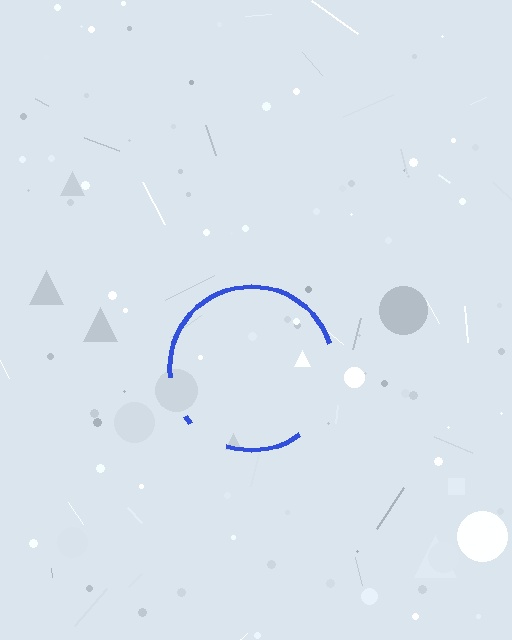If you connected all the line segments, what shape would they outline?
They would outline a circle.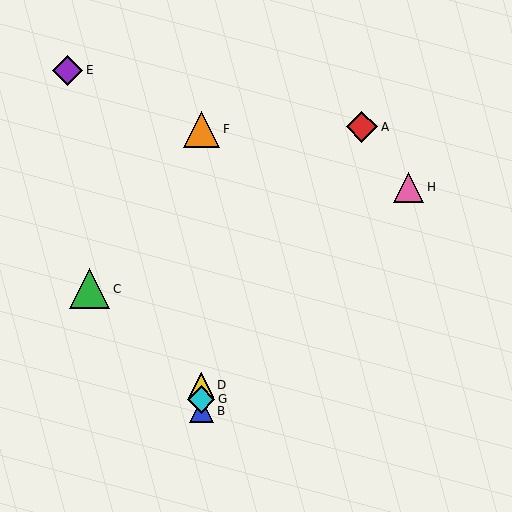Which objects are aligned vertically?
Objects B, D, F, G are aligned vertically.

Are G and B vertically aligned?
Yes, both are at x≈201.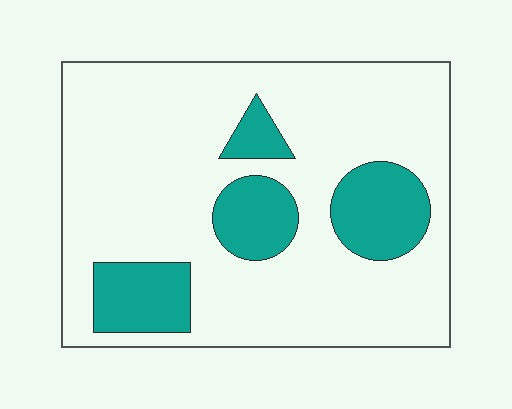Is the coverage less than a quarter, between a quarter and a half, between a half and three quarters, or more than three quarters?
Less than a quarter.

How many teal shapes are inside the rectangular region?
4.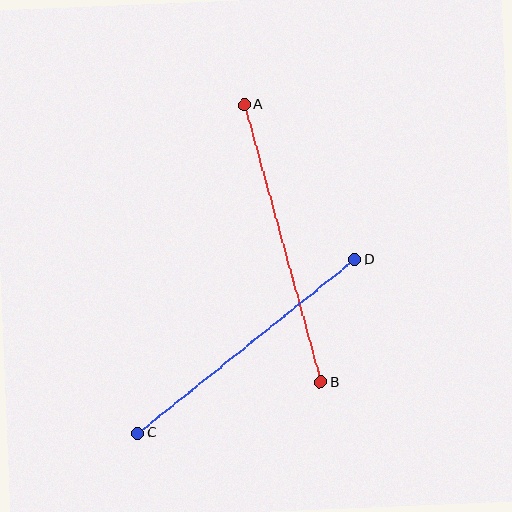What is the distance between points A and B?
The distance is approximately 288 pixels.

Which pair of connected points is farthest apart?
Points A and B are farthest apart.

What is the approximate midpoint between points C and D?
The midpoint is at approximately (246, 347) pixels.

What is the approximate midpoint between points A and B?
The midpoint is at approximately (283, 243) pixels.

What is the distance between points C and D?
The distance is approximately 278 pixels.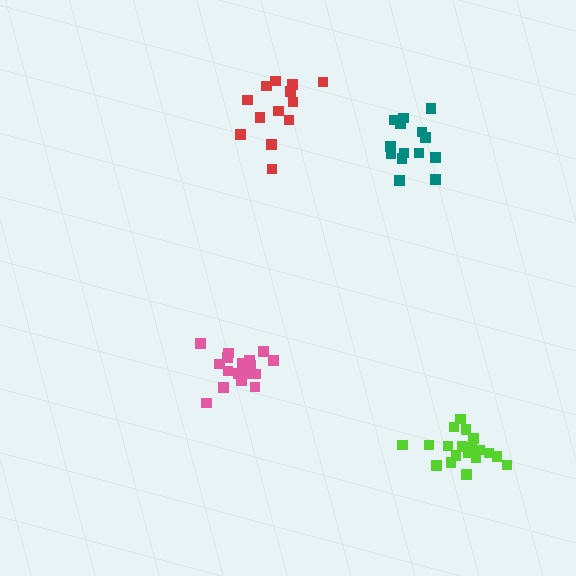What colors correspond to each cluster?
The clusters are colored: teal, pink, lime, red.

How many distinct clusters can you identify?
There are 4 distinct clusters.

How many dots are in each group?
Group 1: 14 dots, Group 2: 19 dots, Group 3: 19 dots, Group 4: 13 dots (65 total).